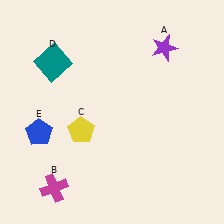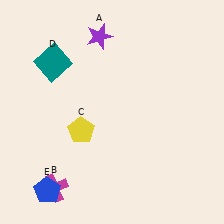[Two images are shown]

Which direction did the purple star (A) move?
The purple star (A) moved left.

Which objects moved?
The objects that moved are: the purple star (A), the blue pentagon (E).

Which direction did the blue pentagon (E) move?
The blue pentagon (E) moved down.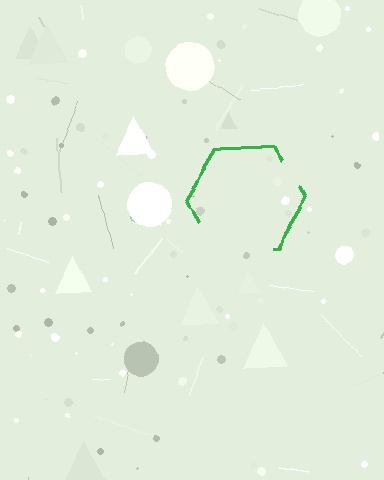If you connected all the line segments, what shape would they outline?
They would outline a hexagon.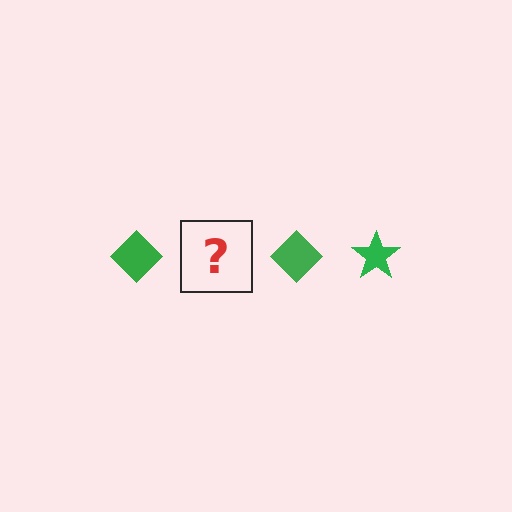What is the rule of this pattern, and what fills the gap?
The rule is that the pattern cycles through diamond, star shapes in green. The gap should be filled with a green star.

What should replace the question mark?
The question mark should be replaced with a green star.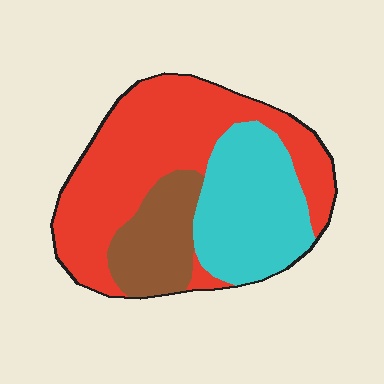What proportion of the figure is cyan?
Cyan takes up about one third (1/3) of the figure.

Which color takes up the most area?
Red, at roughly 50%.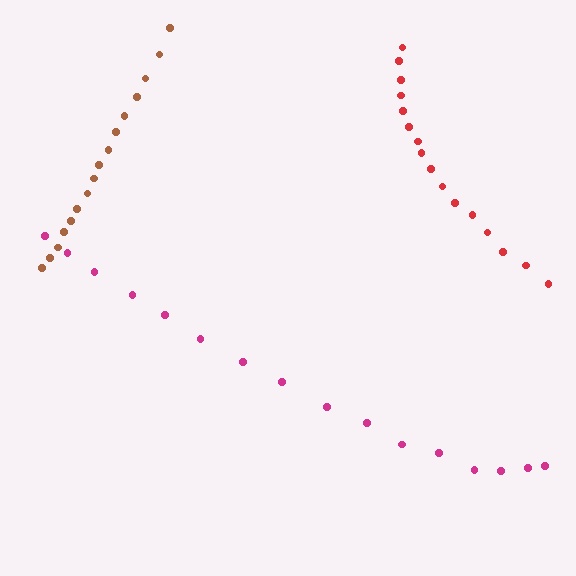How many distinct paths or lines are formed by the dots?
There are 3 distinct paths.